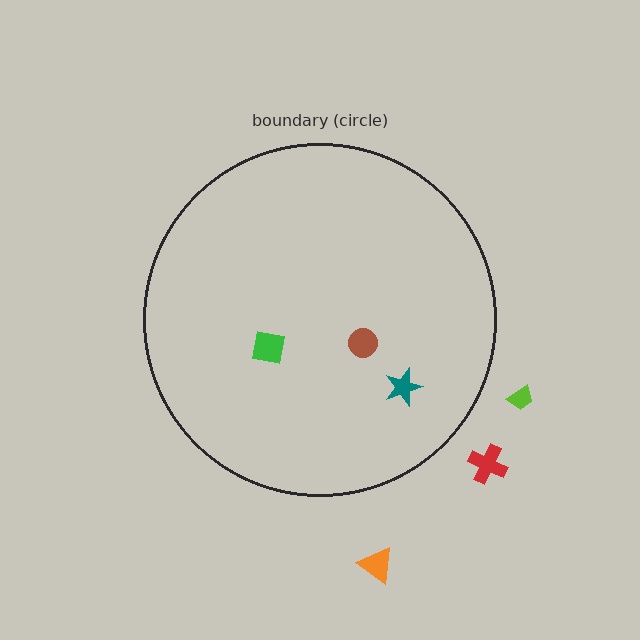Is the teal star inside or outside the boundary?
Inside.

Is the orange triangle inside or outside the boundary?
Outside.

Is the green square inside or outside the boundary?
Inside.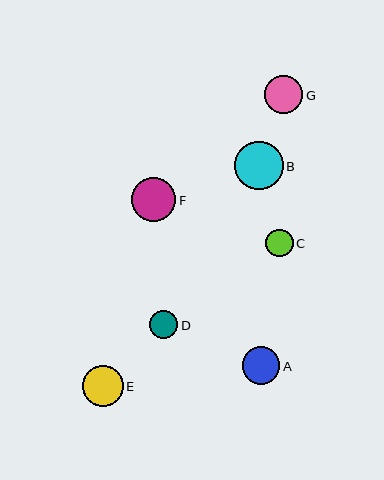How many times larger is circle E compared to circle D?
Circle E is approximately 1.5 times the size of circle D.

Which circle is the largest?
Circle B is the largest with a size of approximately 49 pixels.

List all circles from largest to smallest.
From largest to smallest: B, F, E, G, A, C, D.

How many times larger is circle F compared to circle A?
Circle F is approximately 1.2 times the size of circle A.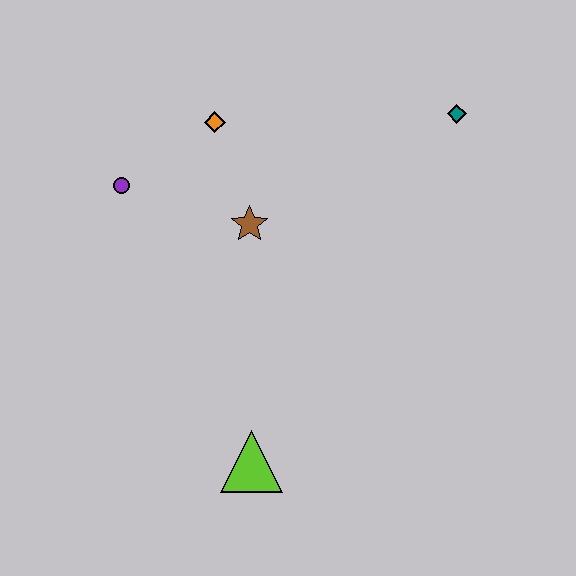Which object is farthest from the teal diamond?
The lime triangle is farthest from the teal diamond.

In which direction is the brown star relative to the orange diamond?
The brown star is below the orange diamond.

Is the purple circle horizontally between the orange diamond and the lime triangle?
No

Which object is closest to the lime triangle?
The brown star is closest to the lime triangle.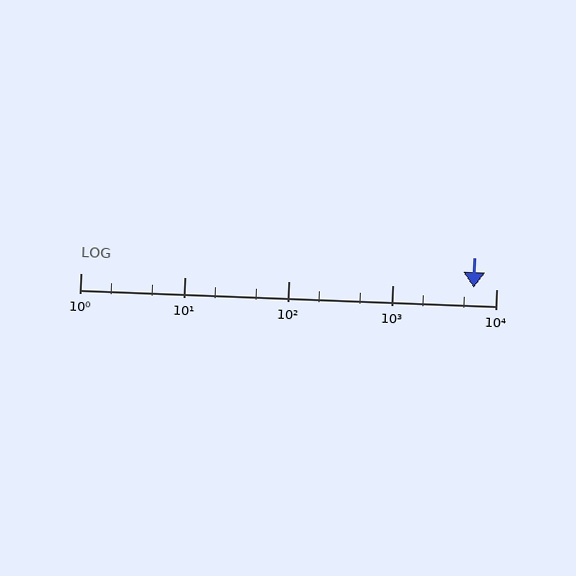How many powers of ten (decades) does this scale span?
The scale spans 4 decades, from 1 to 10000.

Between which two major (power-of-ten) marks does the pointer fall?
The pointer is between 1000 and 10000.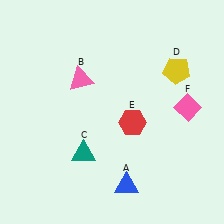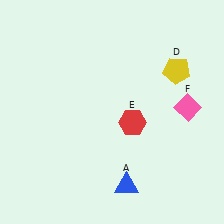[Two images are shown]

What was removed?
The teal triangle (C), the pink triangle (B) were removed in Image 2.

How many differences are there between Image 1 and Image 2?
There are 2 differences between the two images.